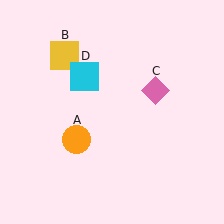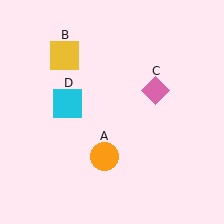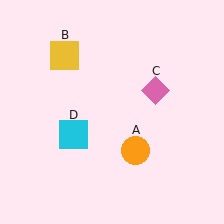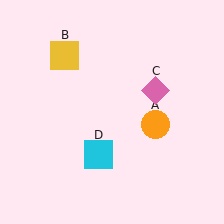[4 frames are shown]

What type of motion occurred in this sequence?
The orange circle (object A), cyan square (object D) rotated counterclockwise around the center of the scene.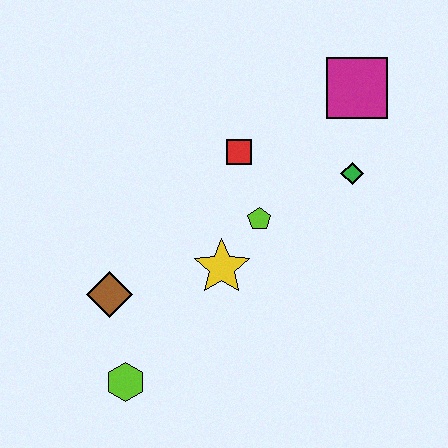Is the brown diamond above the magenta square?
No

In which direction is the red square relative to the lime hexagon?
The red square is above the lime hexagon.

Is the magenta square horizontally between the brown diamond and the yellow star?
No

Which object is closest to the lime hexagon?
The brown diamond is closest to the lime hexagon.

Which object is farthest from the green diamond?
The lime hexagon is farthest from the green diamond.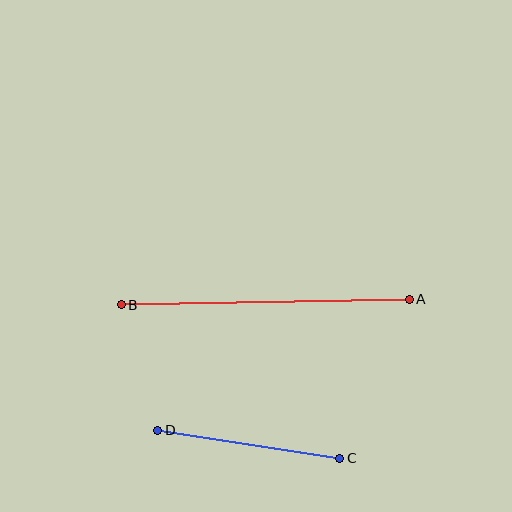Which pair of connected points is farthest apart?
Points A and B are farthest apart.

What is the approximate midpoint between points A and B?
The midpoint is at approximately (265, 302) pixels.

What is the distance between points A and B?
The distance is approximately 288 pixels.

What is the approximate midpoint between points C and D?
The midpoint is at approximately (249, 444) pixels.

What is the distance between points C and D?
The distance is approximately 184 pixels.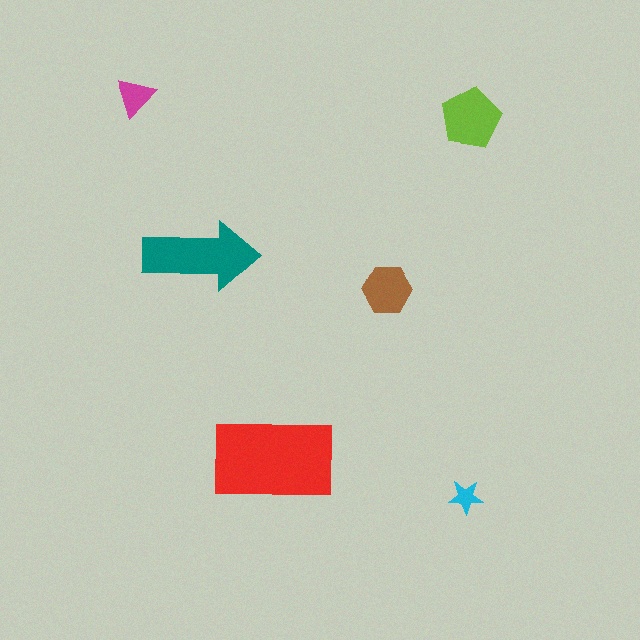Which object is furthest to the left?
The magenta triangle is leftmost.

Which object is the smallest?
The cyan star.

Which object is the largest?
The red rectangle.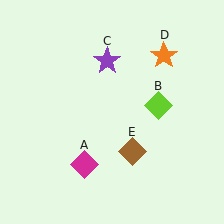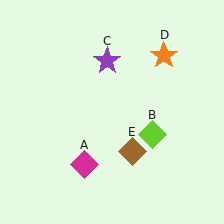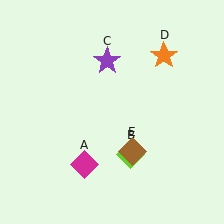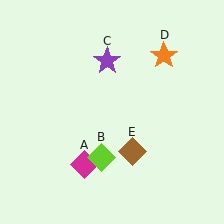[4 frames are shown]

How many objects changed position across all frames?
1 object changed position: lime diamond (object B).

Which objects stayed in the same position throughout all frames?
Magenta diamond (object A) and purple star (object C) and orange star (object D) and brown diamond (object E) remained stationary.